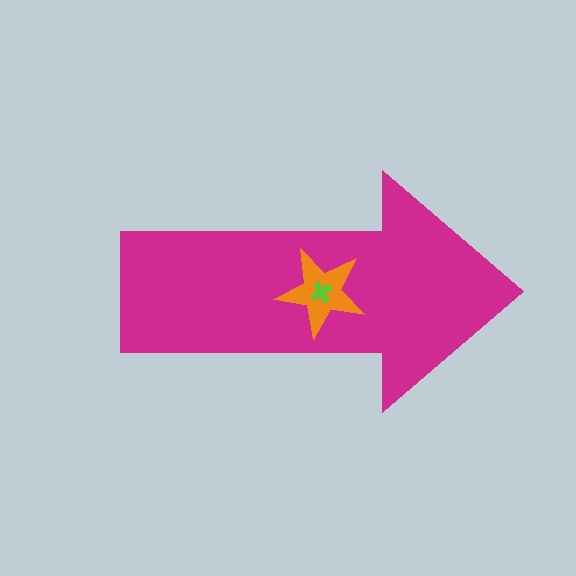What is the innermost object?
The lime cross.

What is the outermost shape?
The magenta arrow.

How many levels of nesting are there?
3.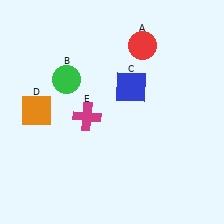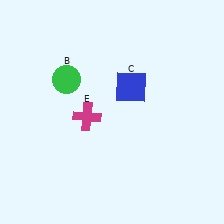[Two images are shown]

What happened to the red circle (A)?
The red circle (A) was removed in Image 2. It was in the top-right area of Image 1.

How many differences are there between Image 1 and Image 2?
There are 2 differences between the two images.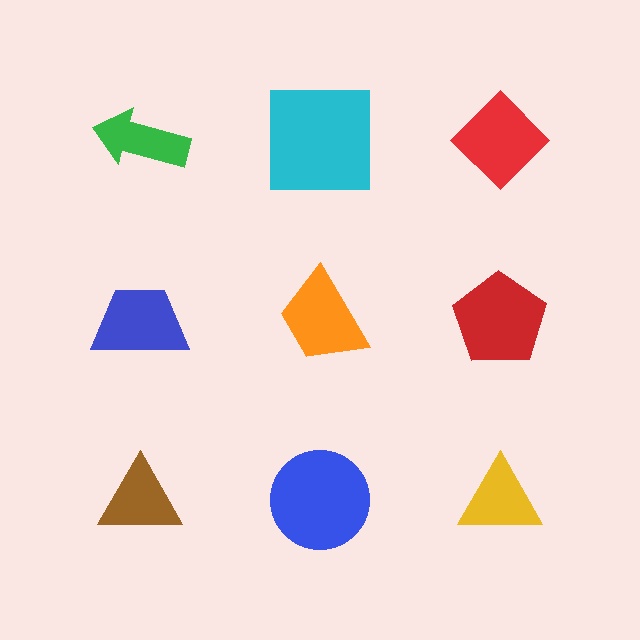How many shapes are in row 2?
3 shapes.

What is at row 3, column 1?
A brown triangle.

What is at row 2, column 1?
A blue trapezoid.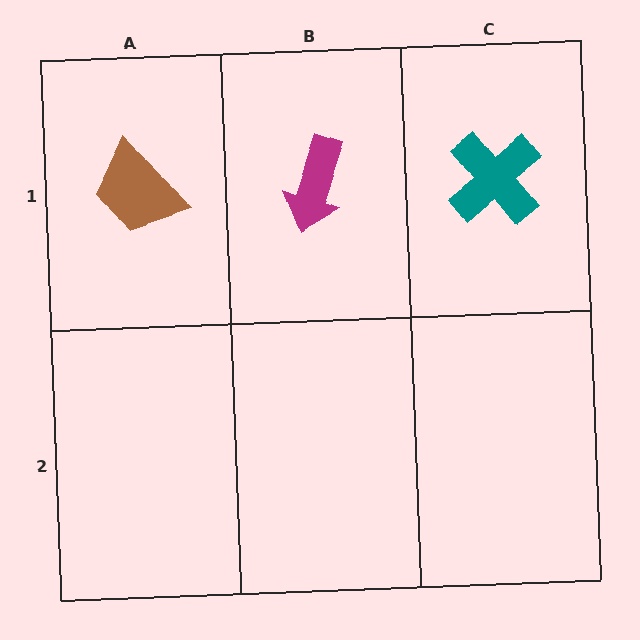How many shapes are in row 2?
0 shapes.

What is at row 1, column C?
A teal cross.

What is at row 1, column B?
A magenta arrow.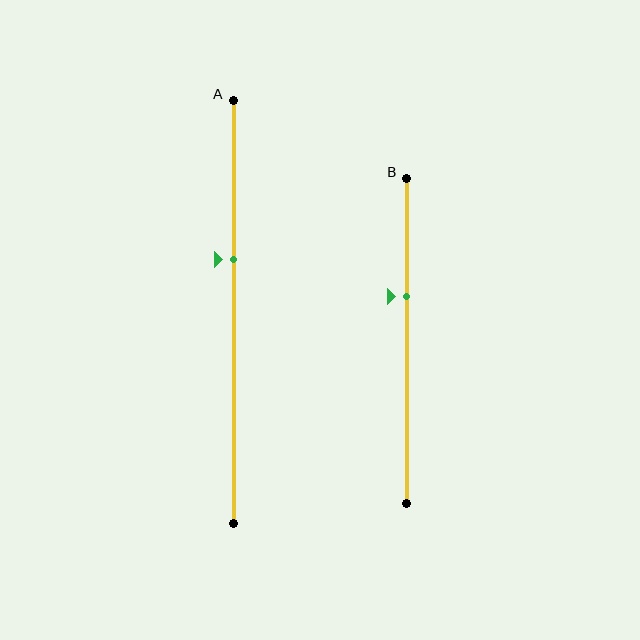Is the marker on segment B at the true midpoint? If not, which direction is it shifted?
No, the marker on segment B is shifted upward by about 14% of the segment length.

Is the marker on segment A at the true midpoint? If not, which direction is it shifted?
No, the marker on segment A is shifted upward by about 12% of the segment length.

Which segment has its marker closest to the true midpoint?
Segment A has its marker closest to the true midpoint.